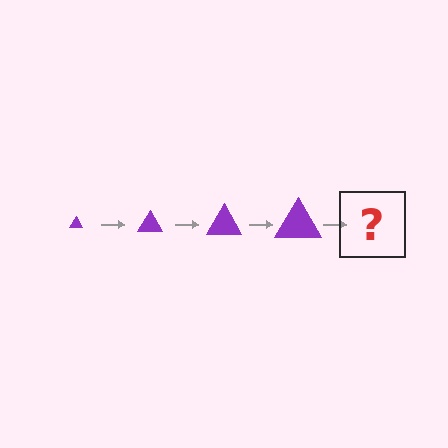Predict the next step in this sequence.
The next step is a purple triangle, larger than the previous one.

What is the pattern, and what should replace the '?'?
The pattern is that the triangle gets progressively larger each step. The '?' should be a purple triangle, larger than the previous one.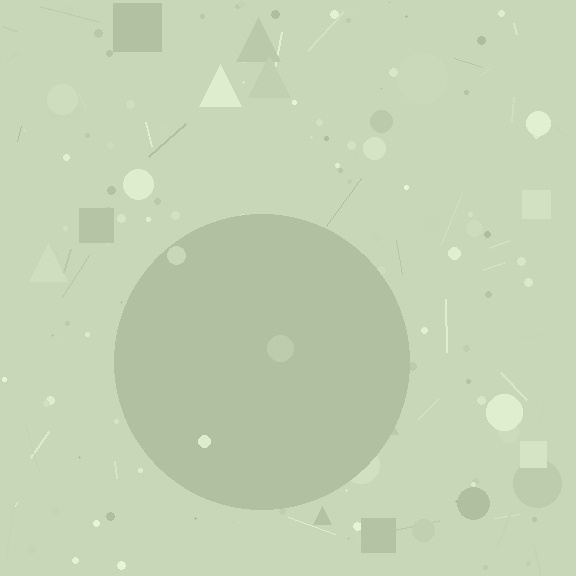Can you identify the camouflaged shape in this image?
The camouflaged shape is a circle.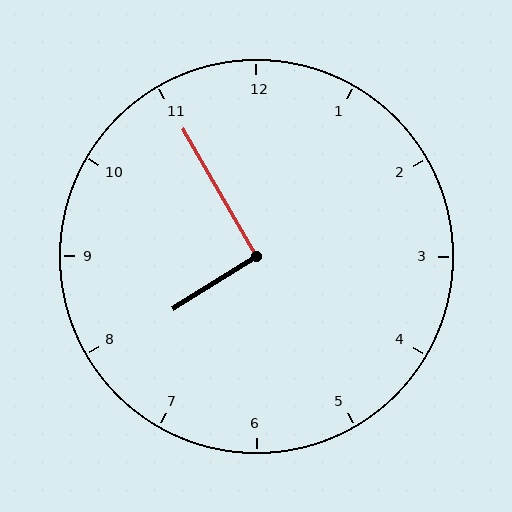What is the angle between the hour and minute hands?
Approximately 92 degrees.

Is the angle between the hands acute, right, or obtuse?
It is right.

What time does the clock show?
7:55.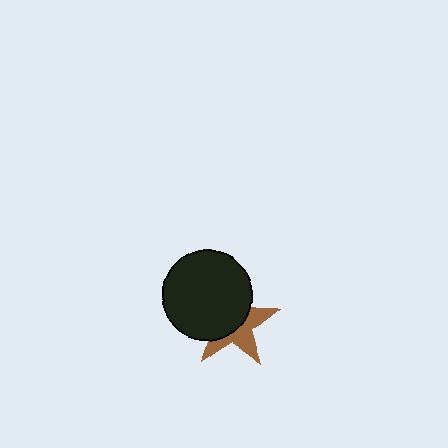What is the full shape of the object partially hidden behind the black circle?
The partially hidden object is a brown star.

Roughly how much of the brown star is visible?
A small part of it is visible (roughly 44%).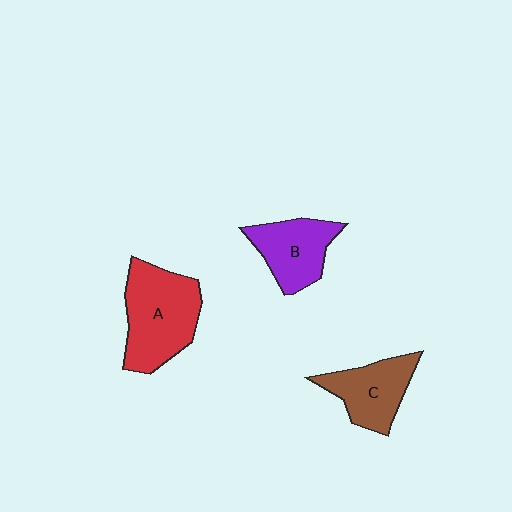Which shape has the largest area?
Shape A (red).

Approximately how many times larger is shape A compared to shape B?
Approximately 1.5 times.